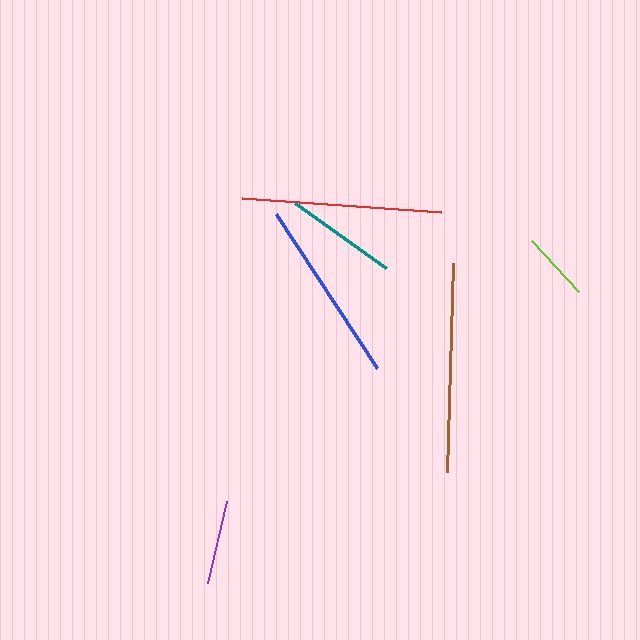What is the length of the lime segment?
The lime segment is approximately 69 pixels long.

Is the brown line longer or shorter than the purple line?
The brown line is longer than the purple line.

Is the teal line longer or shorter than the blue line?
The blue line is longer than the teal line.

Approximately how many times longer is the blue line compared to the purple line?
The blue line is approximately 2.2 times the length of the purple line.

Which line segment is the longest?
The brown line is the longest at approximately 209 pixels.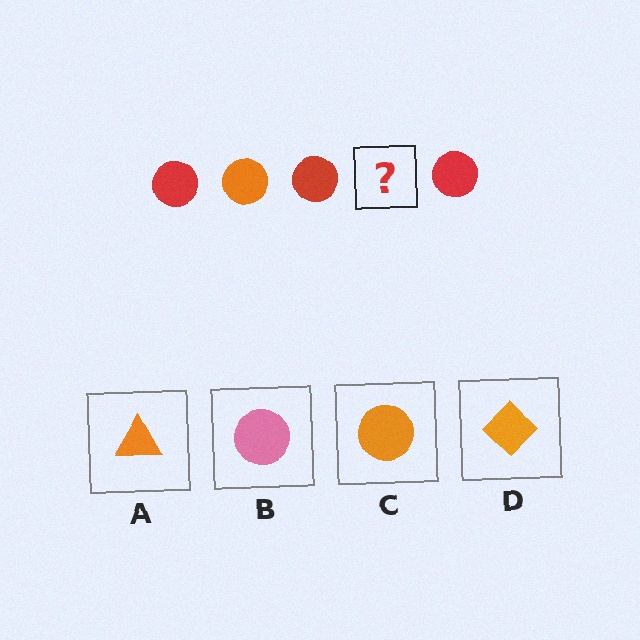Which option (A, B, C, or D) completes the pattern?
C.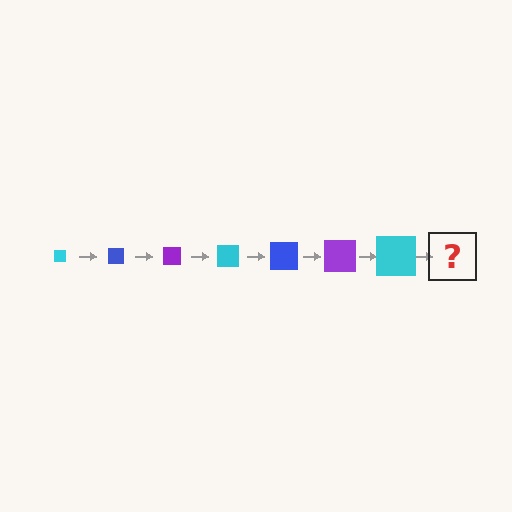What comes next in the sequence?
The next element should be a blue square, larger than the previous one.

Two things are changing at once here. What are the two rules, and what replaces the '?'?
The two rules are that the square grows larger each step and the color cycles through cyan, blue, and purple. The '?' should be a blue square, larger than the previous one.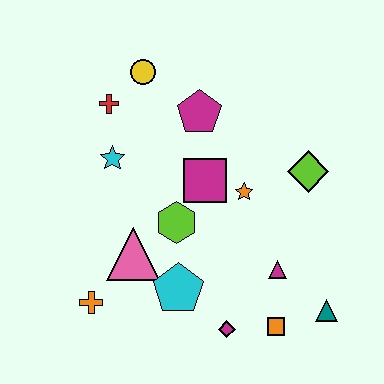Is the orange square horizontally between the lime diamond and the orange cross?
Yes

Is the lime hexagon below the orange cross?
No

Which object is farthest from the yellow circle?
The teal triangle is farthest from the yellow circle.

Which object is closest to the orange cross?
The pink triangle is closest to the orange cross.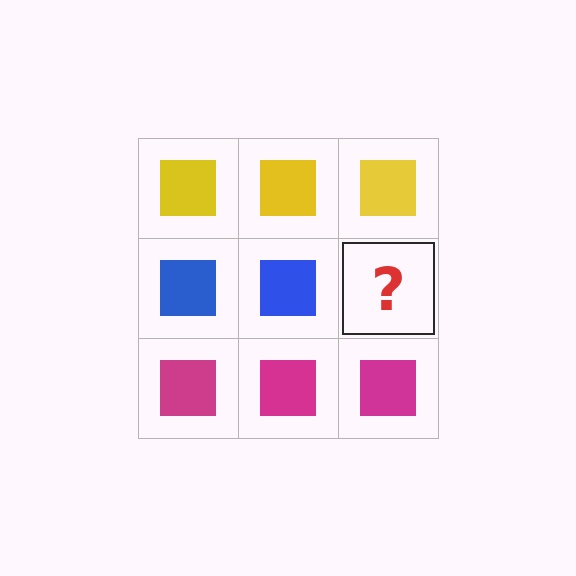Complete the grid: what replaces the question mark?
The question mark should be replaced with a blue square.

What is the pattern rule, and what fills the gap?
The rule is that each row has a consistent color. The gap should be filled with a blue square.